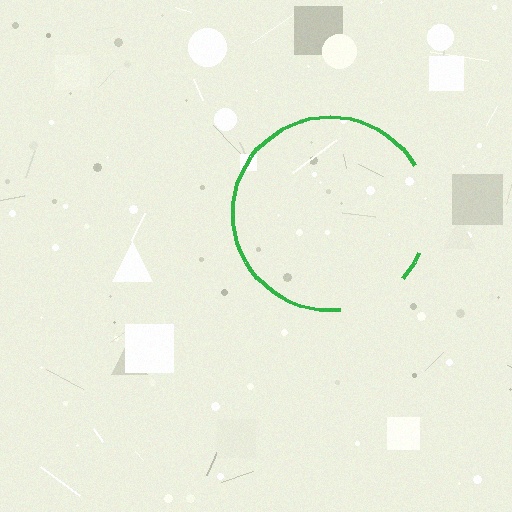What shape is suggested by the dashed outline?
The dashed outline suggests a circle.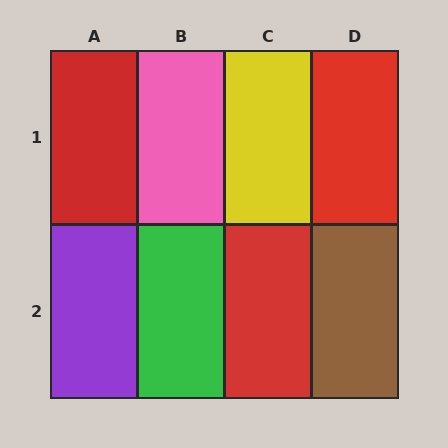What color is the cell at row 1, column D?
Red.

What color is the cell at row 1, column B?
Pink.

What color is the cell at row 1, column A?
Red.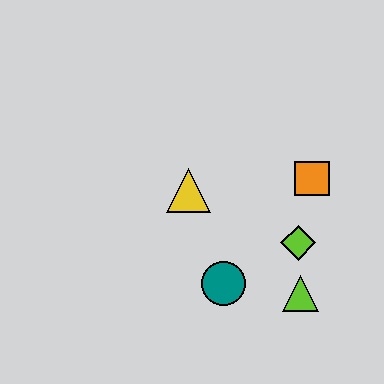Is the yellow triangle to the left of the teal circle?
Yes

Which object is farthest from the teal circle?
The orange square is farthest from the teal circle.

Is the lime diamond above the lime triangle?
Yes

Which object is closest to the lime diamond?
The lime triangle is closest to the lime diamond.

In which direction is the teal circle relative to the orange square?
The teal circle is below the orange square.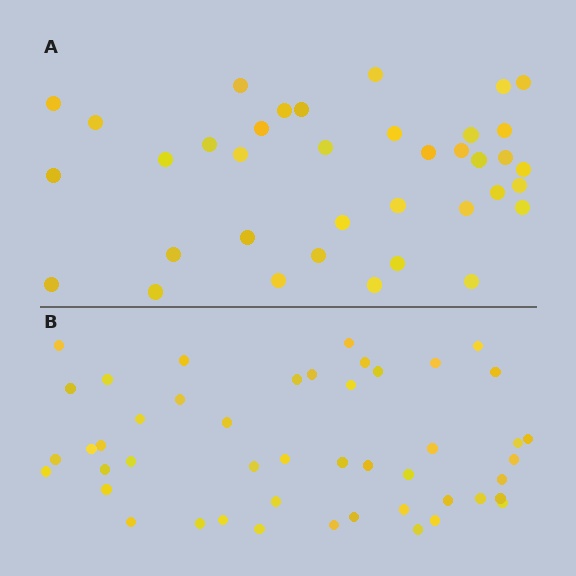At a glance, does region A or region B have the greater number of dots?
Region B (the bottom region) has more dots.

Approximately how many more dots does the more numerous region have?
Region B has roughly 10 or so more dots than region A.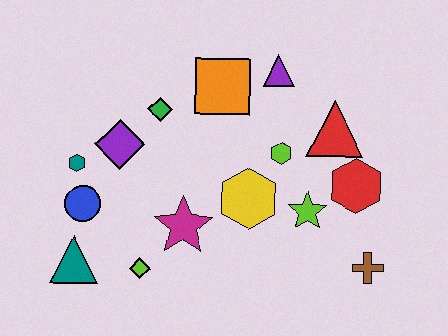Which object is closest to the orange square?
The purple triangle is closest to the orange square.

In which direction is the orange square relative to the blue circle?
The orange square is to the right of the blue circle.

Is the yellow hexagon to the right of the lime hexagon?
No